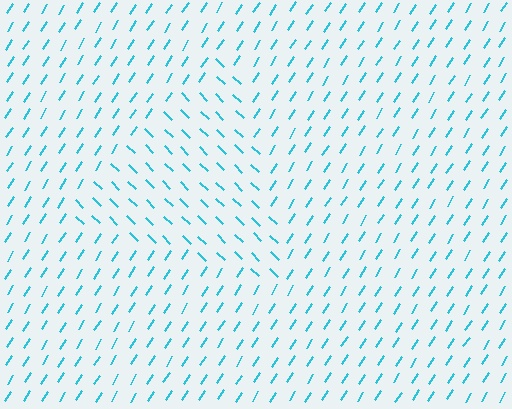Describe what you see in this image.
The image is filled with small cyan line segments. A triangle region in the image has lines oriented differently from the surrounding lines, creating a visible texture boundary.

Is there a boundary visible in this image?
Yes, there is a texture boundary formed by a change in line orientation.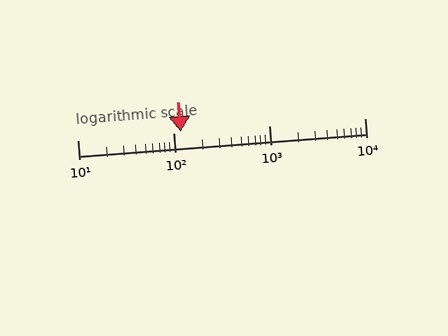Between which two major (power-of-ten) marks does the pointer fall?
The pointer is between 100 and 1000.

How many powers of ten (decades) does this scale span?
The scale spans 3 decades, from 10 to 10000.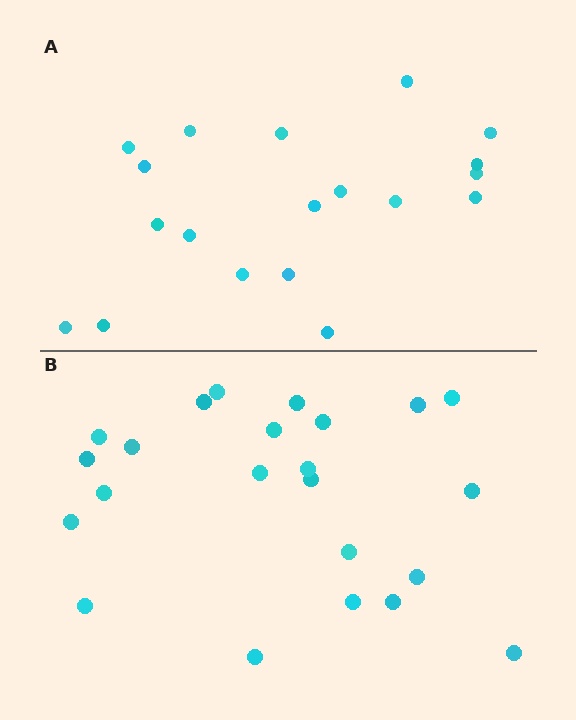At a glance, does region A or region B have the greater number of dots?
Region B (the bottom region) has more dots.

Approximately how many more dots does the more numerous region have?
Region B has about 4 more dots than region A.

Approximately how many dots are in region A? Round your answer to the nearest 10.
About 20 dots. (The exact count is 19, which rounds to 20.)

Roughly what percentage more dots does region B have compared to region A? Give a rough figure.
About 20% more.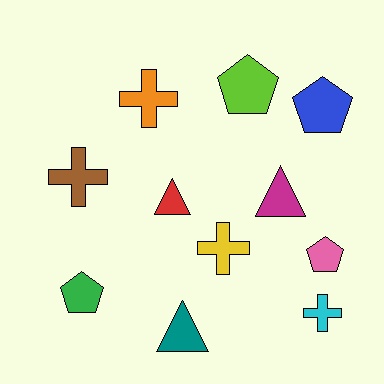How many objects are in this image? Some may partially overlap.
There are 11 objects.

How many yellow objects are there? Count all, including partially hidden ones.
There is 1 yellow object.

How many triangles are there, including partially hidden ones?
There are 3 triangles.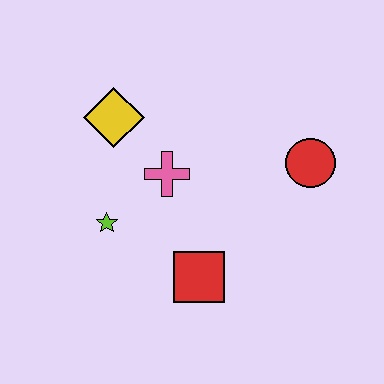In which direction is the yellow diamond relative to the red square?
The yellow diamond is above the red square.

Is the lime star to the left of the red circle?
Yes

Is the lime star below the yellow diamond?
Yes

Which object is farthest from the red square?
The yellow diamond is farthest from the red square.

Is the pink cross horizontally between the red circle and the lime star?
Yes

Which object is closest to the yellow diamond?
The pink cross is closest to the yellow diamond.